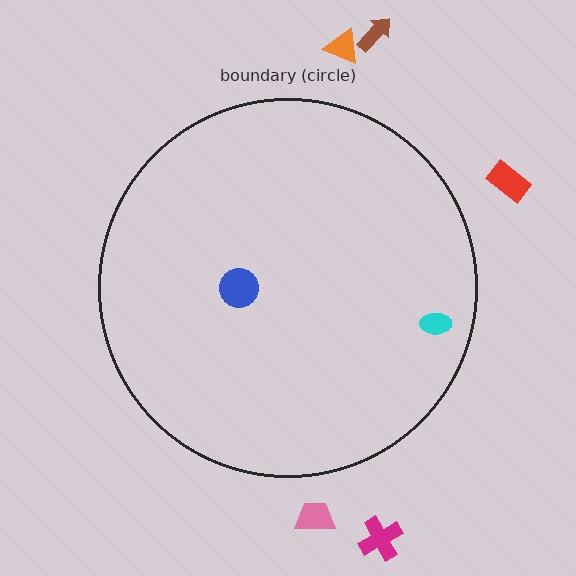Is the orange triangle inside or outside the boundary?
Outside.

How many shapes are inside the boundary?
2 inside, 5 outside.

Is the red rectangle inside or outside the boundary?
Outside.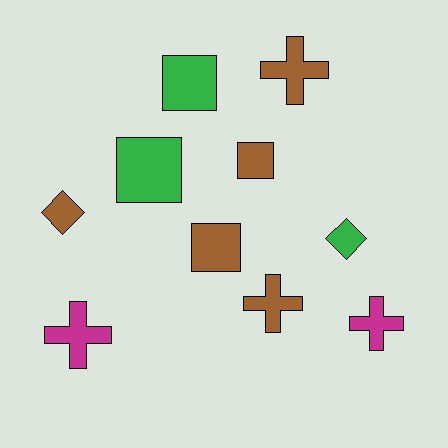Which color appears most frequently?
Brown, with 5 objects.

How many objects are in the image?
There are 10 objects.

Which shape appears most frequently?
Cross, with 4 objects.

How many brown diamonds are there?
There is 1 brown diamond.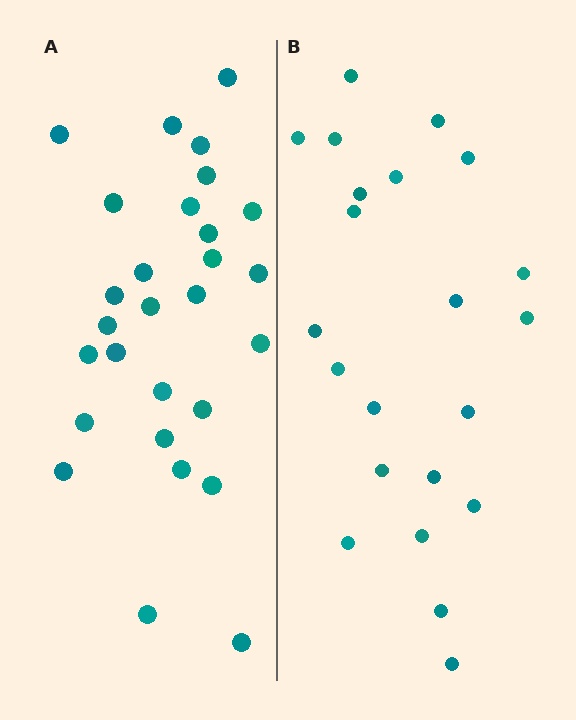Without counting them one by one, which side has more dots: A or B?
Region A (the left region) has more dots.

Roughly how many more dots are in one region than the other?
Region A has about 6 more dots than region B.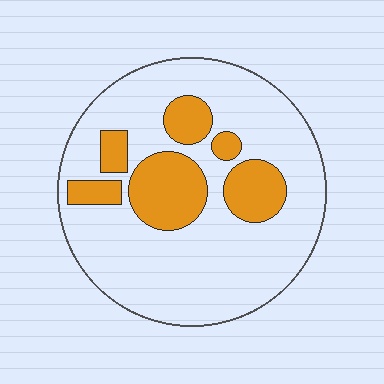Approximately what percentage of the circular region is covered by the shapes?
Approximately 25%.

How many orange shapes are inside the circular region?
6.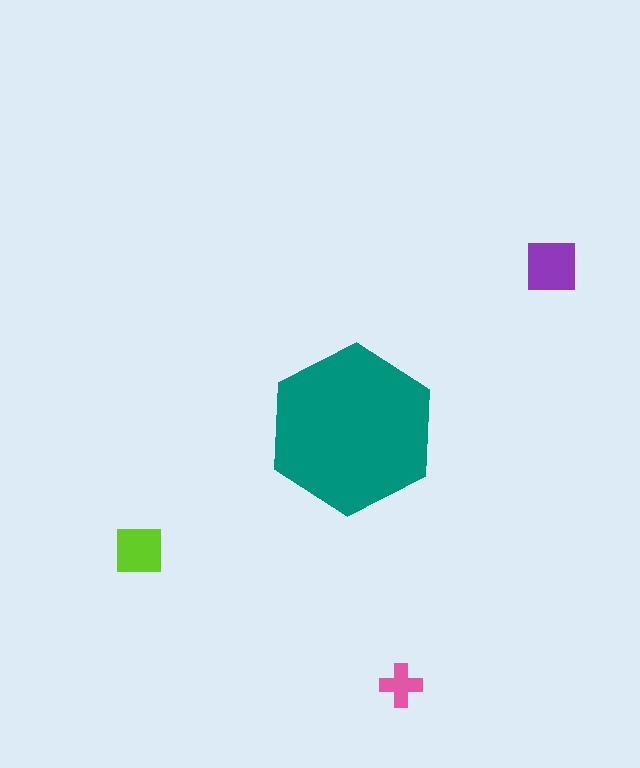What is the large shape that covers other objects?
A teal hexagon.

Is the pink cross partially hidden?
No, the pink cross is fully visible.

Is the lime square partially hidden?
No, the lime square is fully visible.